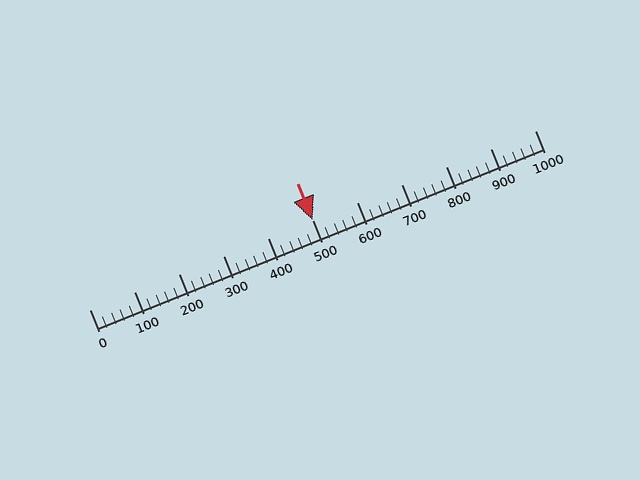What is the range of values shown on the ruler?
The ruler shows values from 0 to 1000.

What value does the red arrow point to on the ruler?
The red arrow points to approximately 500.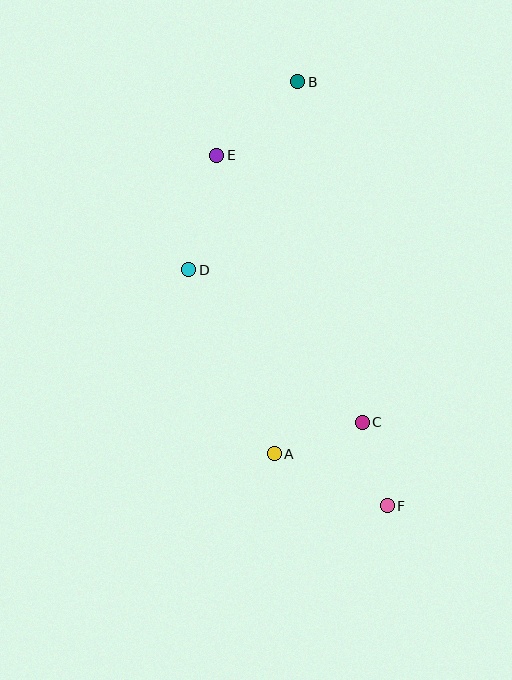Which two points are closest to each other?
Points C and F are closest to each other.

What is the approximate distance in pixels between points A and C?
The distance between A and C is approximately 93 pixels.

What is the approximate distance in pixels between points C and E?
The distance between C and E is approximately 304 pixels.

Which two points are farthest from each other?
Points B and F are farthest from each other.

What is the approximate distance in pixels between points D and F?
The distance between D and F is approximately 308 pixels.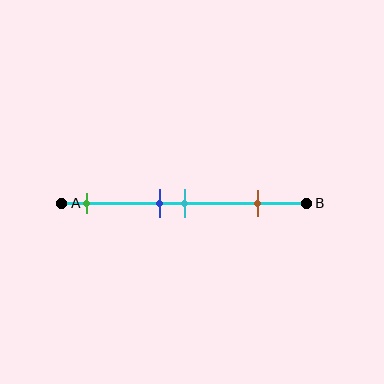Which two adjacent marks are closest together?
The blue and cyan marks are the closest adjacent pair.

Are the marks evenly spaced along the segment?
No, the marks are not evenly spaced.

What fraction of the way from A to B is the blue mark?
The blue mark is approximately 40% (0.4) of the way from A to B.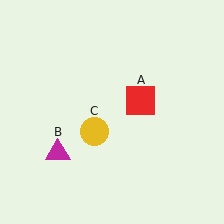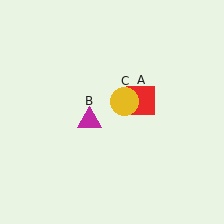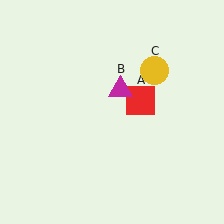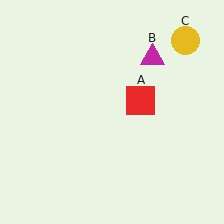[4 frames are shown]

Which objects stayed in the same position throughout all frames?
Red square (object A) remained stationary.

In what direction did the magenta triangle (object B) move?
The magenta triangle (object B) moved up and to the right.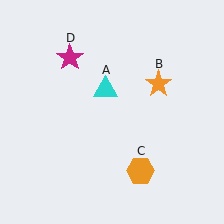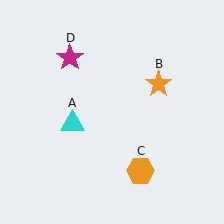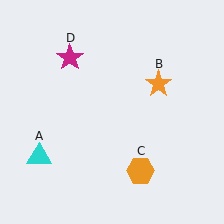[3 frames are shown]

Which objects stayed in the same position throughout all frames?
Orange star (object B) and orange hexagon (object C) and magenta star (object D) remained stationary.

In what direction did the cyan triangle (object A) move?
The cyan triangle (object A) moved down and to the left.